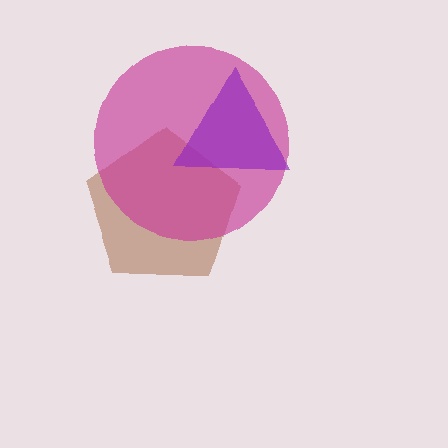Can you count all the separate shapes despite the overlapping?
Yes, there are 3 separate shapes.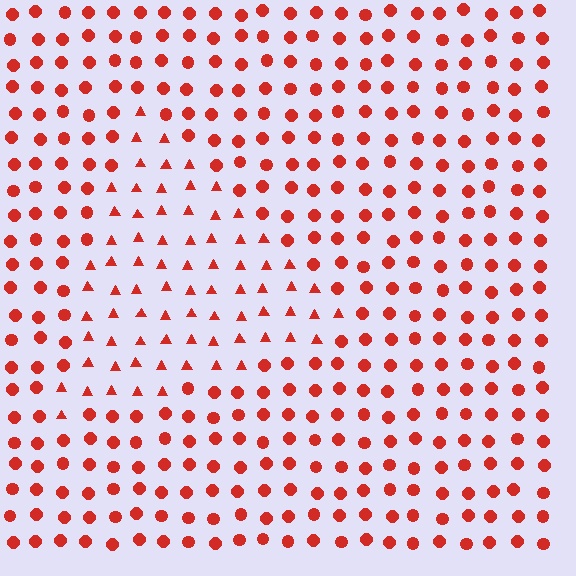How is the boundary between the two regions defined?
The boundary is defined by a change in element shape: triangles inside vs. circles outside. All elements share the same color and spacing.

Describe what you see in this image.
The image is filled with small red elements arranged in a uniform grid. A triangle-shaped region contains triangles, while the surrounding area contains circles. The boundary is defined purely by the change in element shape.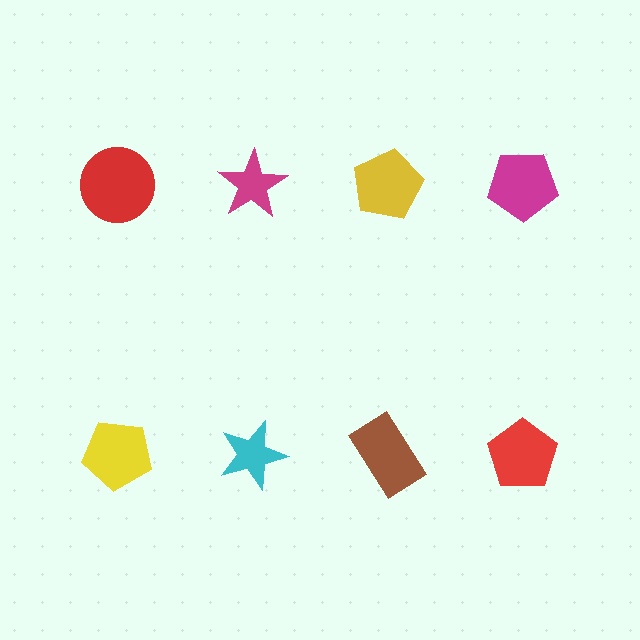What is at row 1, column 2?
A magenta star.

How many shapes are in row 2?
4 shapes.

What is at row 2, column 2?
A cyan star.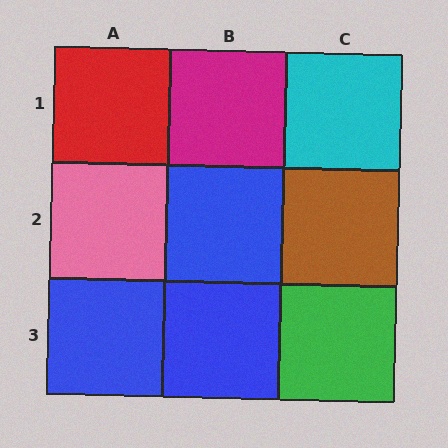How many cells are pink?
1 cell is pink.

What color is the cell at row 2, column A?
Pink.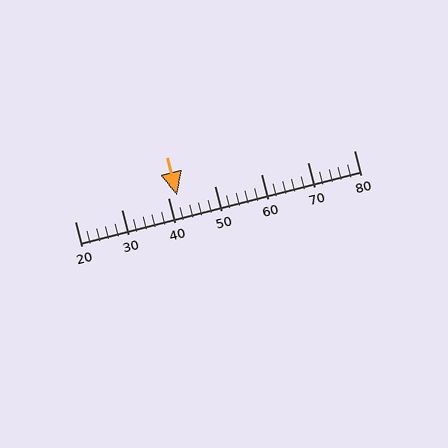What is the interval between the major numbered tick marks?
The major tick marks are spaced 10 units apart.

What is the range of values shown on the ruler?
The ruler shows values from 20 to 80.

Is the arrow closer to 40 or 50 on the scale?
The arrow is closer to 40.